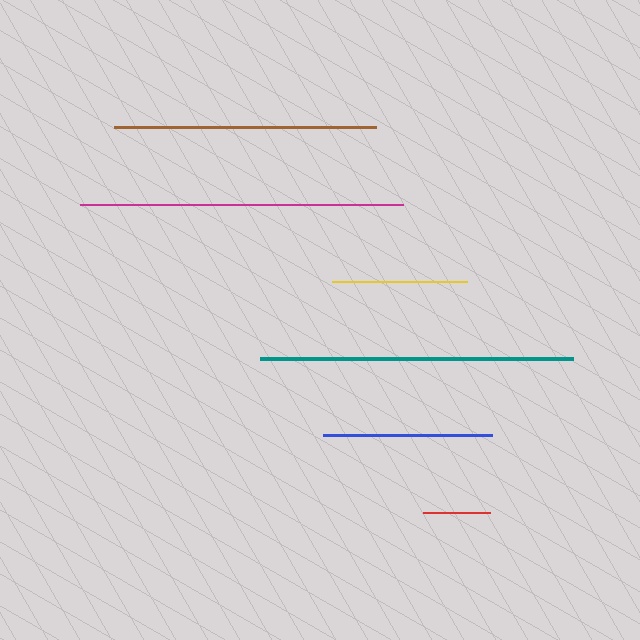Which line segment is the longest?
The magenta line is the longest at approximately 323 pixels.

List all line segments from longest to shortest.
From longest to shortest: magenta, teal, brown, blue, yellow, red.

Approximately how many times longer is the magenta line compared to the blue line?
The magenta line is approximately 1.9 times the length of the blue line.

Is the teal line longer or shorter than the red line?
The teal line is longer than the red line.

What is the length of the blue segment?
The blue segment is approximately 169 pixels long.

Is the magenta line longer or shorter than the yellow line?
The magenta line is longer than the yellow line.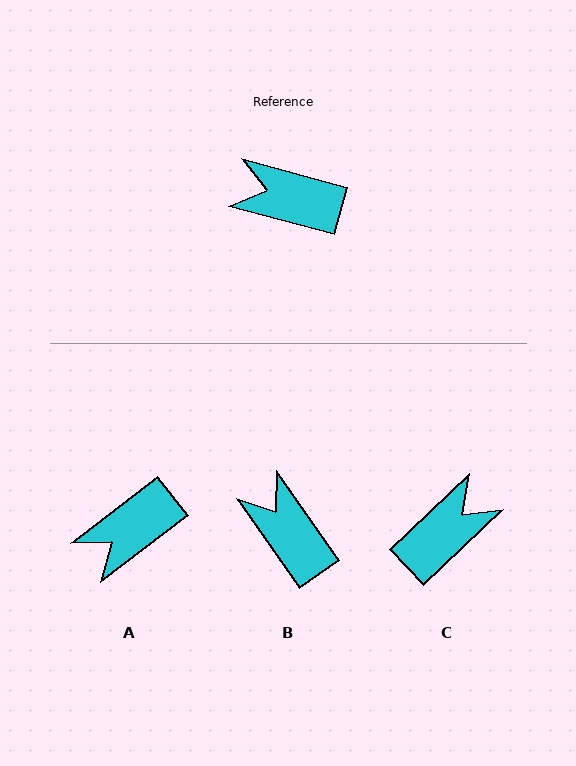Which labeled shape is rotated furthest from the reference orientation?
C, about 121 degrees away.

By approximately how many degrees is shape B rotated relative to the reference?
Approximately 40 degrees clockwise.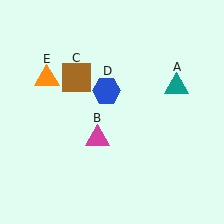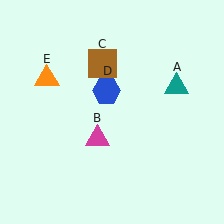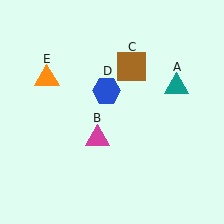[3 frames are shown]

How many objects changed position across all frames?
1 object changed position: brown square (object C).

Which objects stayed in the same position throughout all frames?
Teal triangle (object A) and magenta triangle (object B) and blue hexagon (object D) and orange triangle (object E) remained stationary.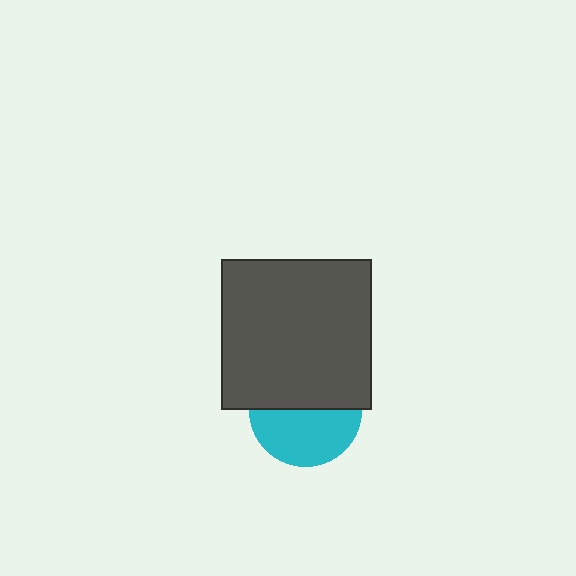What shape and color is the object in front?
The object in front is a dark gray square.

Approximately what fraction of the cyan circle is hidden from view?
Roughly 49% of the cyan circle is hidden behind the dark gray square.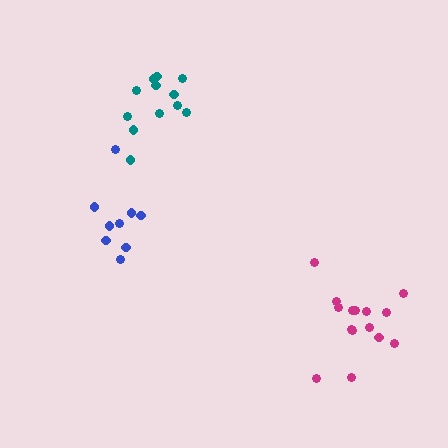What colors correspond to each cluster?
The clusters are colored: teal, blue, magenta.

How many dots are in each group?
Group 1: 12 dots, Group 2: 9 dots, Group 3: 15 dots (36 total).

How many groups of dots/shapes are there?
There are 3 groups.